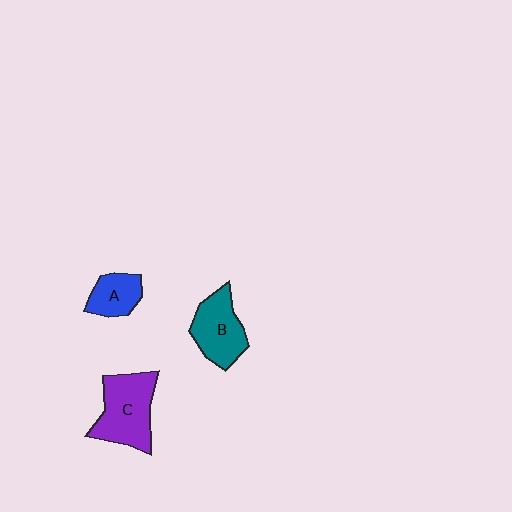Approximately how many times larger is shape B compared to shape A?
Approximately 1.5 times.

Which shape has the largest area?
Shape C (purple).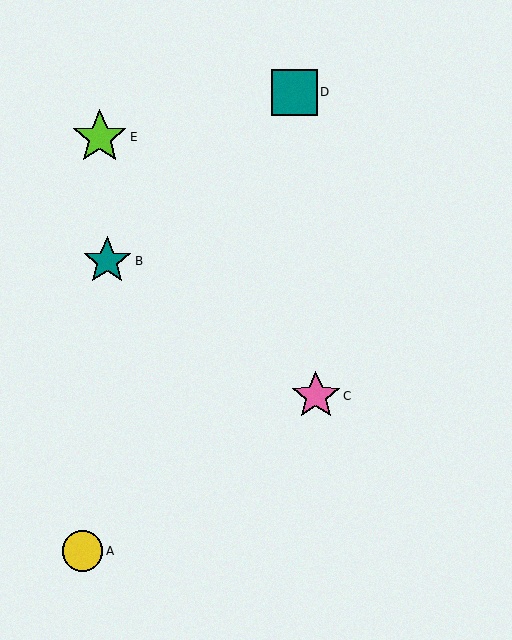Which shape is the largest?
The lime star (labeled E) is the largest.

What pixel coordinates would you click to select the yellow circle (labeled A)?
Click at (83, 551) to select the yellow circle A.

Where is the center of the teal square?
The center of the teal square is at (294, 92).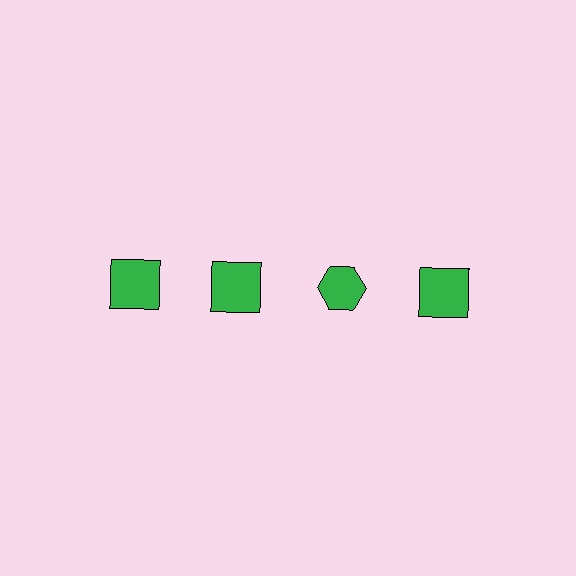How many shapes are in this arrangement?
There are 4 shapes arranged in a grid pattern.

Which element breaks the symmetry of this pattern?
The green hexagon in the top row, center column breaks the symmetry. All other shapes are green squares.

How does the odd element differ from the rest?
It has a different shape: hexagon instead of square.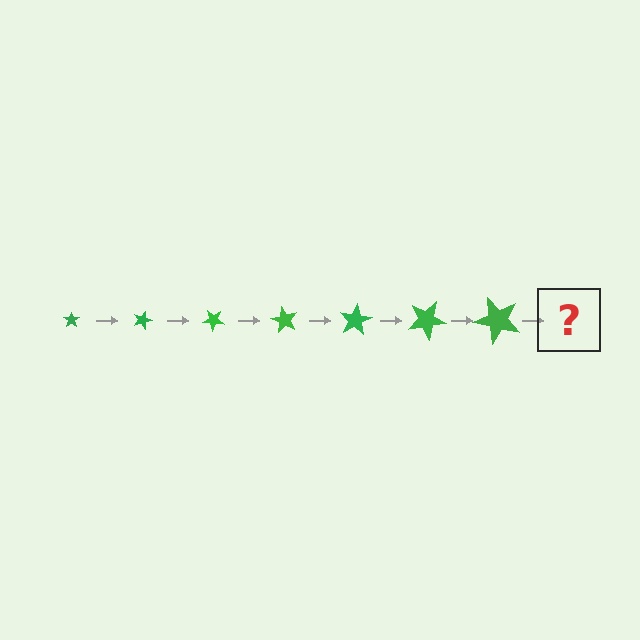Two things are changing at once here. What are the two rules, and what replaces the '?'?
The two rules are that the star grows larger each step and it rotates 20 degrees each step. The '?' should be a star, larger than the previous one and rotated 140 degrees from the start.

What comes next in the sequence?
The next element should be a star, larger than the previous one and rotated 140 degrees from the start.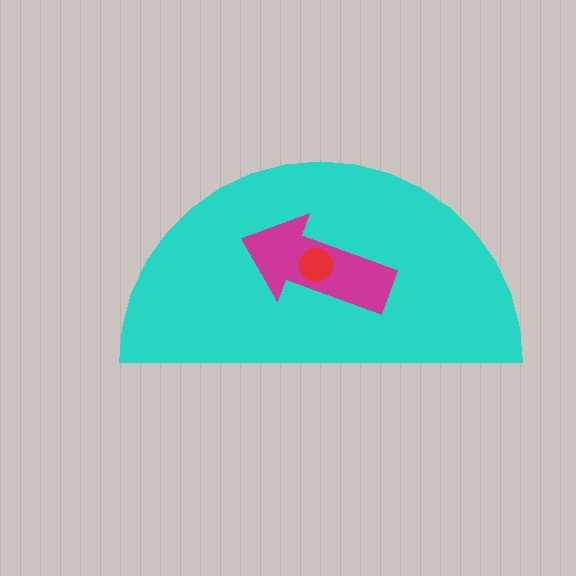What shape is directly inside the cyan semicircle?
The magenta arrow.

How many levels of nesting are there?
3.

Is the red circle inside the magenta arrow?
Yes.